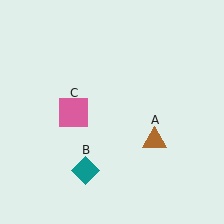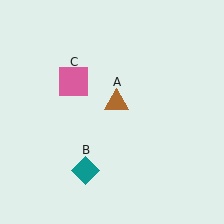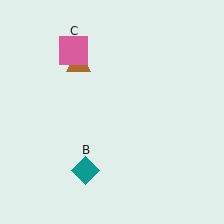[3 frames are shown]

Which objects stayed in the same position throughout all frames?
Teal diamond (object B) remained stationary.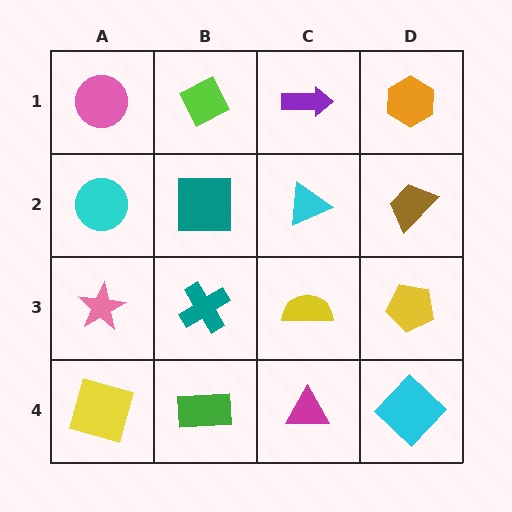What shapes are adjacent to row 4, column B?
A teal cross (row 3, column B), a yellow square (row 4, column A), a magenta triangle (row 4, column C).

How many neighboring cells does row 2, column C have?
4.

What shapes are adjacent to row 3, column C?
A cyan triangle (row 2, column C), a magenta triangle (row 4, column C), a teal cross (row 3, column B), a yellow pentagon (row 3, column D).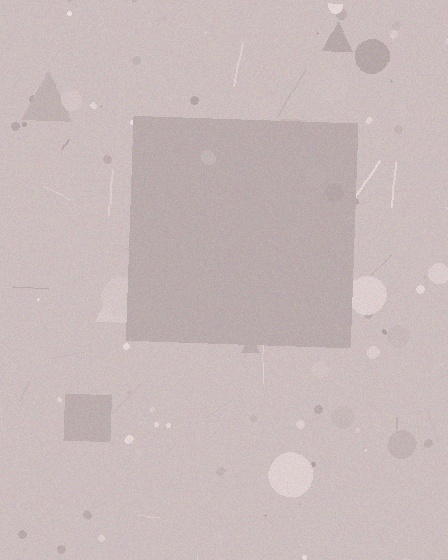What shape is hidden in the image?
A square is hidden in the image.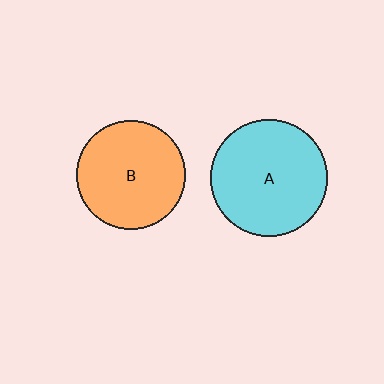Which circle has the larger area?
Circle A (cyan).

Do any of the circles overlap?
No, none of the circles overlap.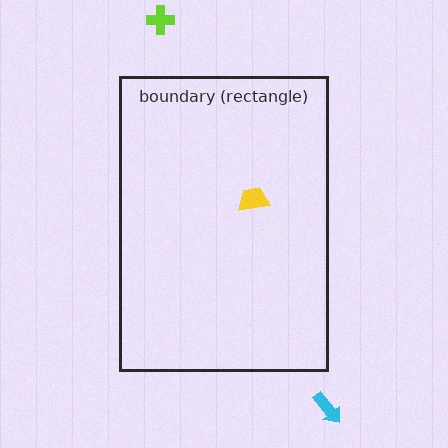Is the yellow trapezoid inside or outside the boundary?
Inside.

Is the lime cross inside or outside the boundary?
Outside.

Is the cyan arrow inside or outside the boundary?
Outside.